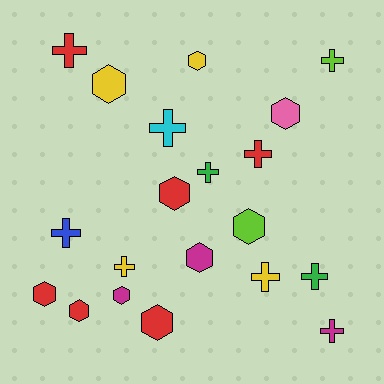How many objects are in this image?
There are 20 objects.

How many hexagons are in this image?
There are 10 hexagons.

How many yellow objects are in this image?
There are 4 yellow objects.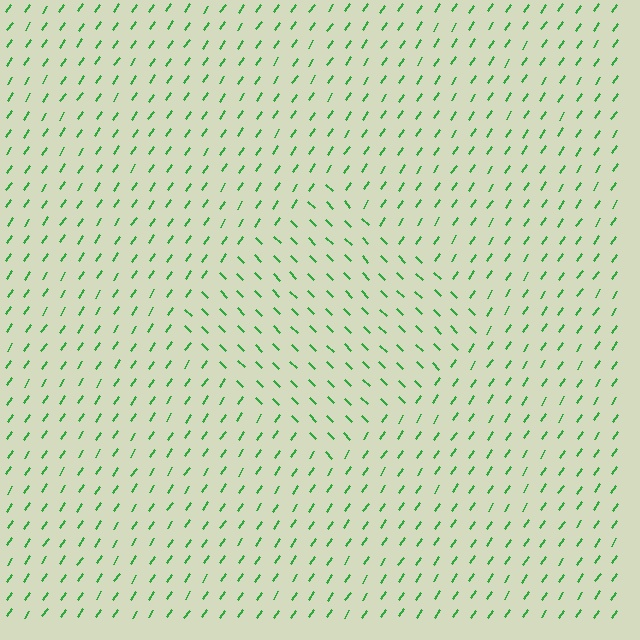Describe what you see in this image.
The image is filled with small green line segments. A diamond region in the image has lines oriented differently from the surrounding lines, creating a visible texture boundary.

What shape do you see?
I see a diamond.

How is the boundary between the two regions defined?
The boundary is defined purely by a change in line orientation (approximately 78 degrees difference). All lines are the same color and thickness.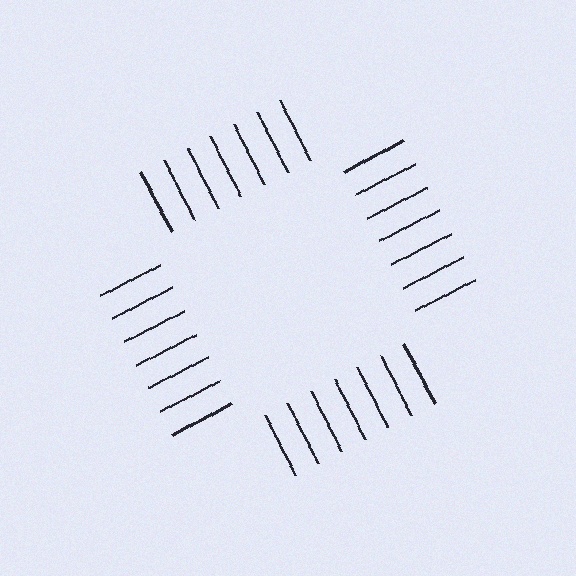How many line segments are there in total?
28 — 7 along each of the 4 edges.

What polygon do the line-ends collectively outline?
An illusory square — the line segments terminate on its edges but no continuous stroke is drawn.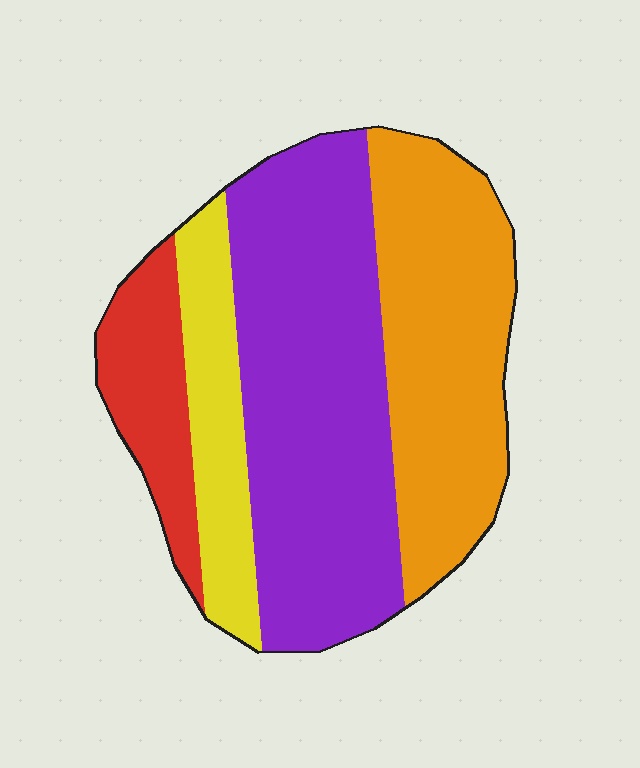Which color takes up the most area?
Purple, at roughly 45%.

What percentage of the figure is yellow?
Yellow covers 14% of the figure.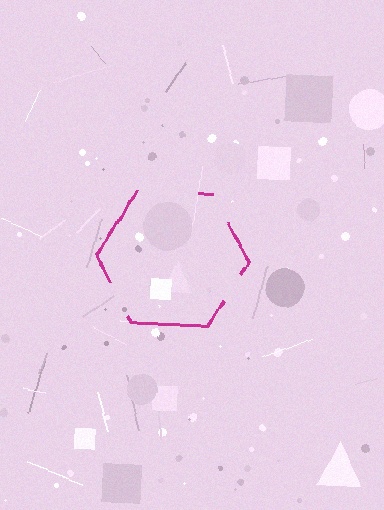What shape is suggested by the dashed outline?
The dashed outline suggests a hexagon.